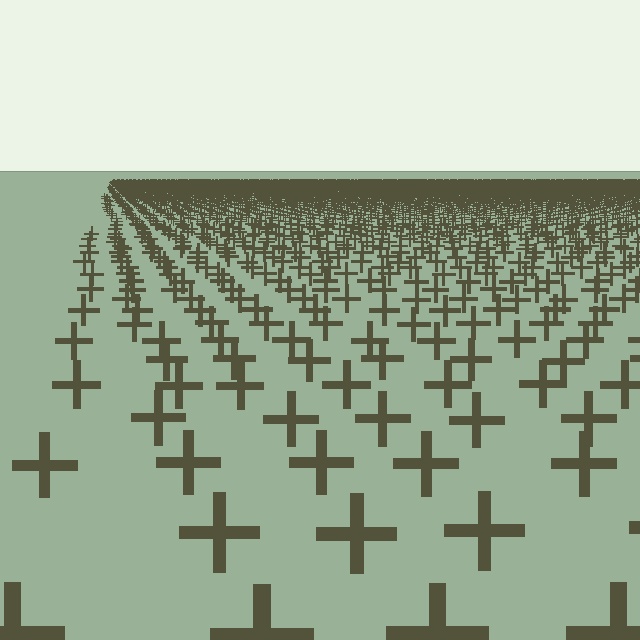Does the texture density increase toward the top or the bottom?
Density increases toward the top.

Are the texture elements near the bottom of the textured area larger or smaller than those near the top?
Larger. Near the bottom, elements are closer to the viewer and appear at a bigger on-screen size.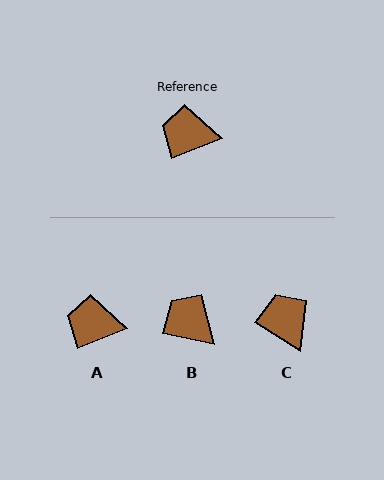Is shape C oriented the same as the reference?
No, it is off by about 54 degrees.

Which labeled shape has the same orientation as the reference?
A.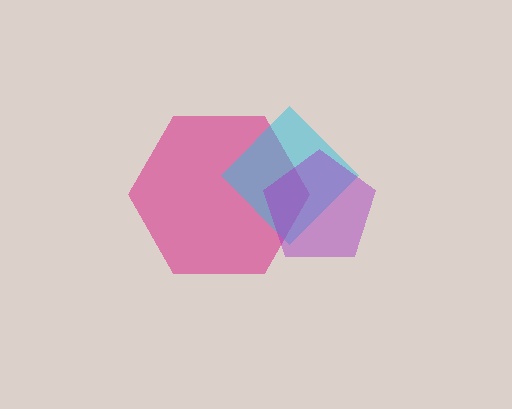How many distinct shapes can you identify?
There are 3 distinct shapes: a magenta hexagon, a cyan diamond, a purple pentagon.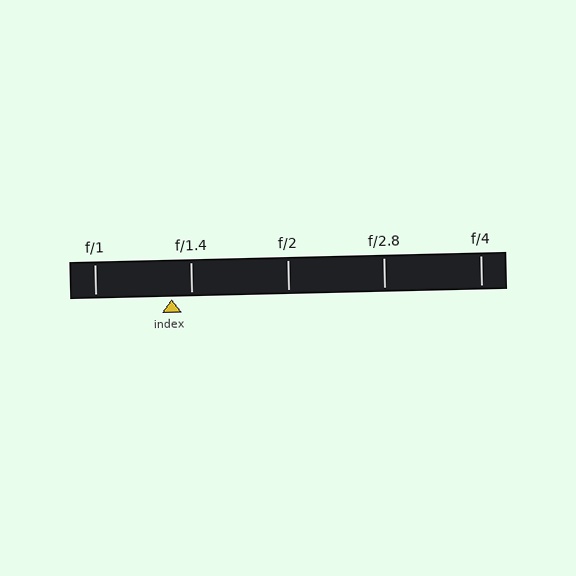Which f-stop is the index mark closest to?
The index mark is closest to f/1.4.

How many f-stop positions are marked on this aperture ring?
There are 5 f-stop positions marked.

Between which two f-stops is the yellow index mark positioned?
The index mark is between f/1 and f/1.4.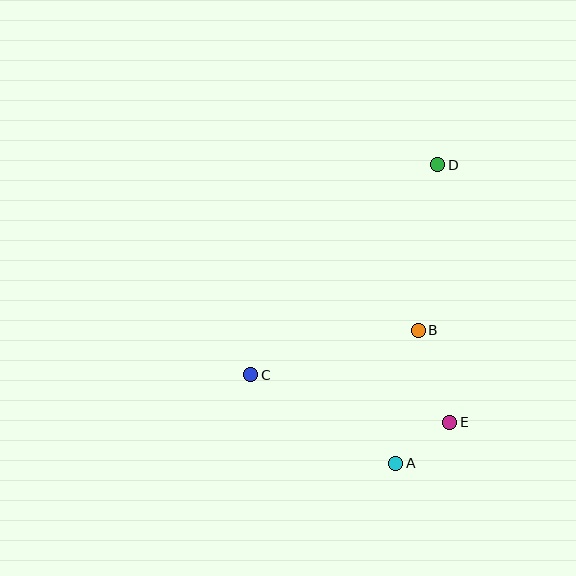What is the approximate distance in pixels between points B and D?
The distance between B and D is approximately 167 pixels.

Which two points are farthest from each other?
Points A and D are farthest from each other.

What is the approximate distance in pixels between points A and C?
The distance between A and C is approximately 170 pixels.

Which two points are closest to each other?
Points A and E are closest to each other.